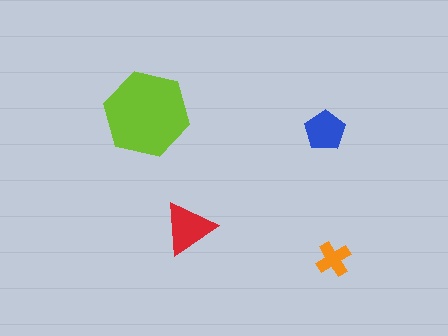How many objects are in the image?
There are 4 objects in the image.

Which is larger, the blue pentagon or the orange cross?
The blue pentagon.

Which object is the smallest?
The orange cross.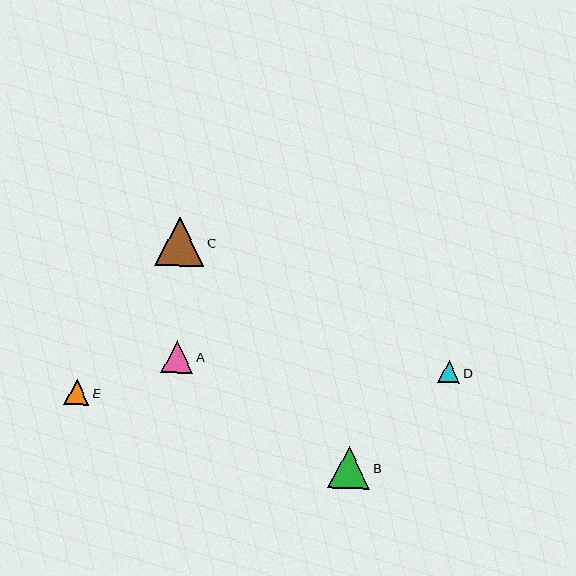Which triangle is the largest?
Triangle C is the largest with a size of approximately 49 pixels.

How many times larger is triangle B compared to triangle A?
Triangle B is approximately 1.3 times the size of triangle A.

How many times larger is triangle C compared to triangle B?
Triangle C is approximately 1.2 times the size of triangle B.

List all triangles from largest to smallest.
From largest to smallest: C, B, A, E, D.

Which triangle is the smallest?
Triangle D is the smallest with a size of approximately 22 pixels.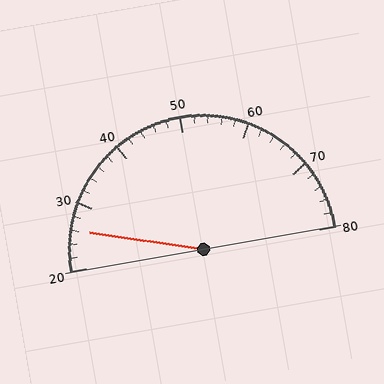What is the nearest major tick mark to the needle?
The nearest major tick mark is 30.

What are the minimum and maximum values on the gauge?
The gauge ranges from 20 to 80.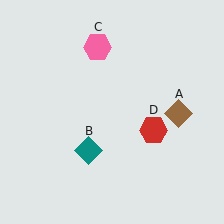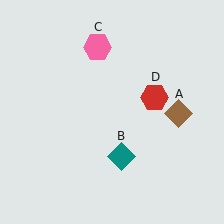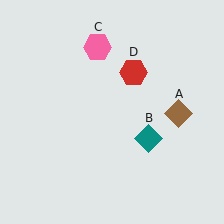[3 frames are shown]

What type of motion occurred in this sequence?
The teal diamond (object B), red hexagon (object D) rotated counterclockwise around the center of the scene.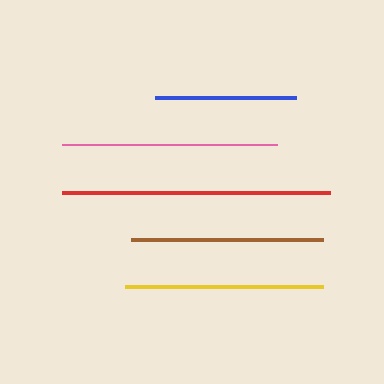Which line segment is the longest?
The red line is the longest at approximately 268 pixels.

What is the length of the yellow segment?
The yellow segment is approximately 198 pixels long.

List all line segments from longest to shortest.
From longest to shortest: red, pink, yellow, brown, blue.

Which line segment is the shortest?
The blue line is the shortest at approximately 140 pixels.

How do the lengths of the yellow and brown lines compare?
The yellow and brown lines are approximately the same length.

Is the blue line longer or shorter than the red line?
The red line is longer than the blue line.